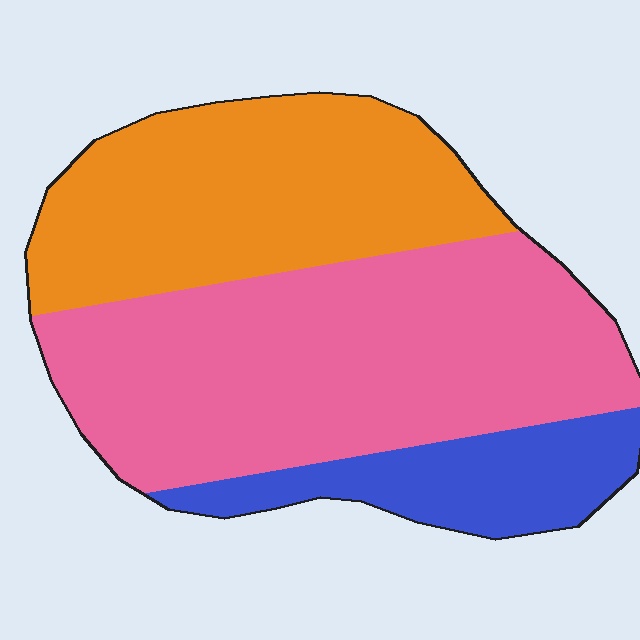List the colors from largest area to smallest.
From largest to smallest: pink, orange, blue.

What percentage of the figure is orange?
Orange takes up about one third (1/3) of the figure.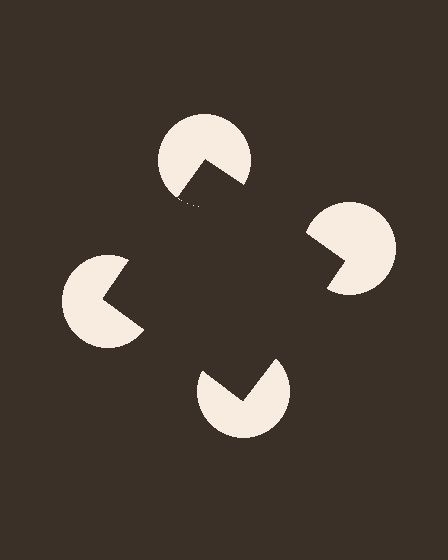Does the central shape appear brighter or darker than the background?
It typically appears slightly darker than the background, even though no actual brightness change is drawn.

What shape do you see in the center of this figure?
An illusory square — its edges are inferred from the aligned wedge cuts in the pac-man discs, not physically drawn.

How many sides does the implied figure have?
4 sides.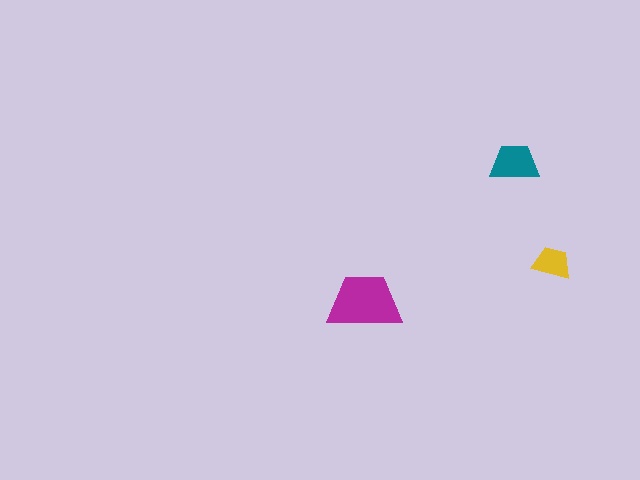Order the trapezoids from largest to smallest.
the magenta one, the teal one, the yellow one.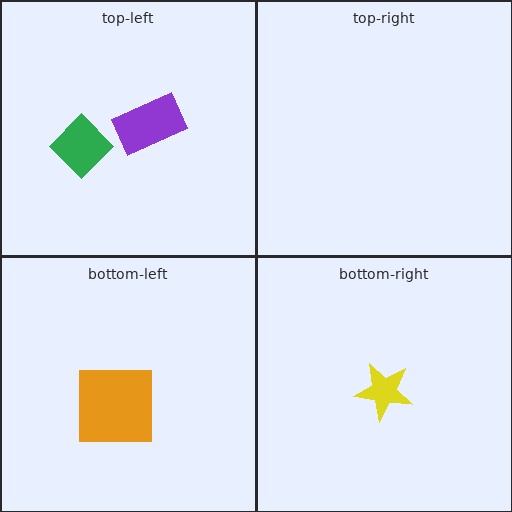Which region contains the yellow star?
The bottom-right region.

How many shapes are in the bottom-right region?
1.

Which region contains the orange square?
The bottom-left region.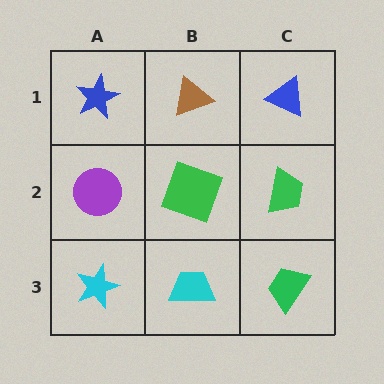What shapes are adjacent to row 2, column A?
A blue star (row 1, column A), a cyan star (row 3, column A), a green square (row 2, column B).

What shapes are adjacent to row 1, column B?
A green square (row 2, column B), a blue star (row 1, column A), a blue triangle (row 1, column C).